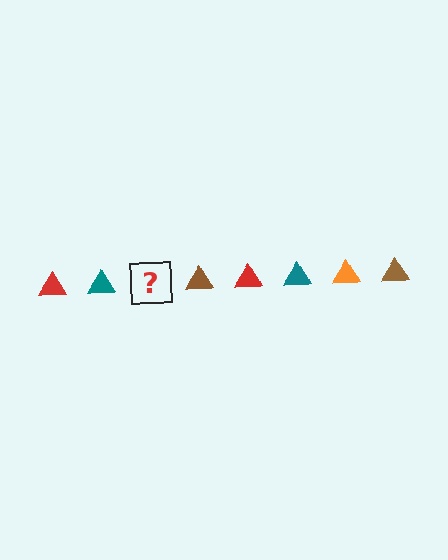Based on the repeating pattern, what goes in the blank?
The blank should be an orange triangle.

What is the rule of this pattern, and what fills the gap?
The rule is that the pattern cycles through red, teal, orange, brown triangles. The gap should be filled with an orange triangle.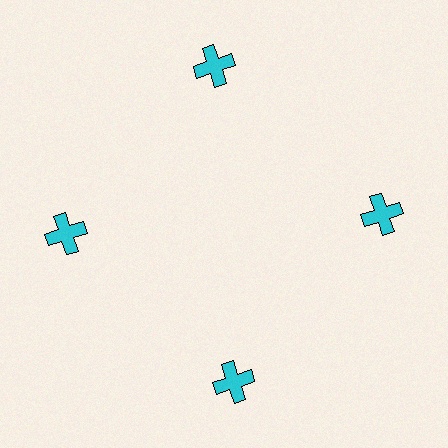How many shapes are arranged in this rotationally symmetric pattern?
There are 4 shapes, arranged in 4 groups of 1.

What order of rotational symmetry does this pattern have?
This pattern has 4-fold rotational symmetry.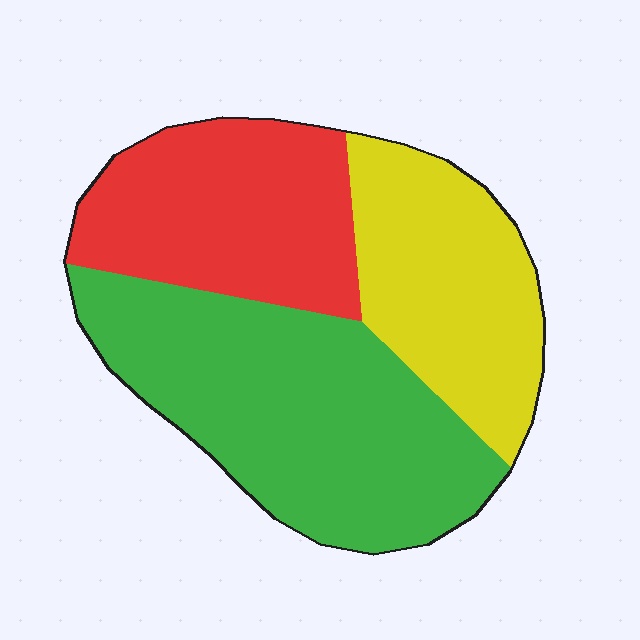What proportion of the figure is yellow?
Yellow covers around 25% of the figure.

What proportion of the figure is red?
Red takes up about one quarter (1/4) of the figure.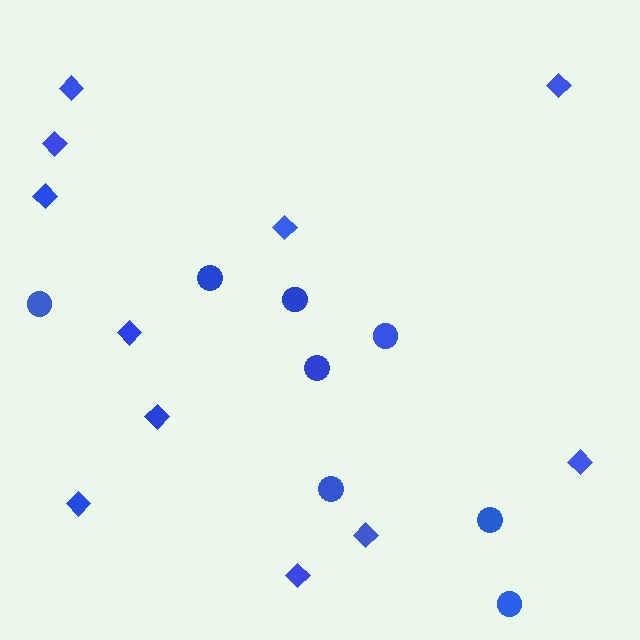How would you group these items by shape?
There are 2 groups: one group of circles (8) and one group of diamonds (11).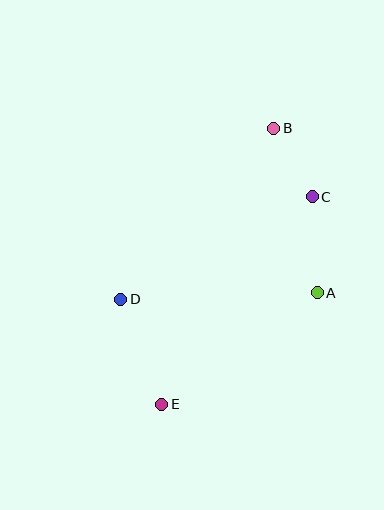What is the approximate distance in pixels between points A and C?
The distance between A and C is approximately 96 pixels.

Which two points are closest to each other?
Points B and C are closest to each other.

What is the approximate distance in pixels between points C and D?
The distance between C and D is approximately 217 pixels.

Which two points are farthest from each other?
Points B and E are farthest from each other.